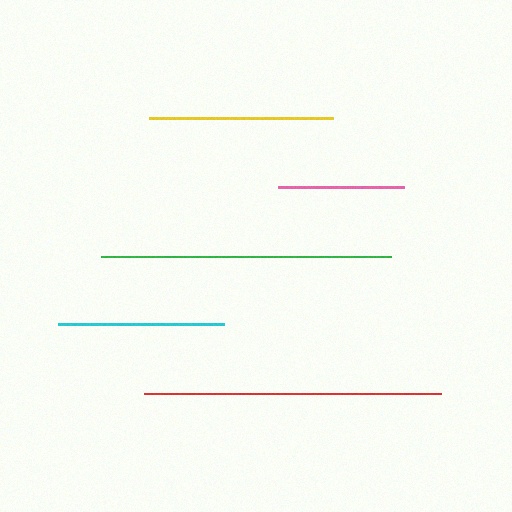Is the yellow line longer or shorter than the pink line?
The yellow line is longer than the pink line.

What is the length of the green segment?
The green segment is approximately 290 pixels long.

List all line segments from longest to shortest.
From longest to shortest: red, green, yellow, cyan, pink.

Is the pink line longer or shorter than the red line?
The red line is longer than the pink line.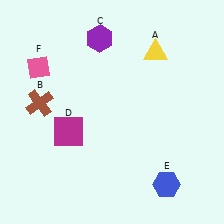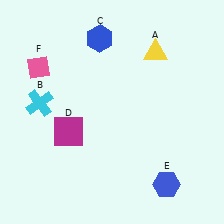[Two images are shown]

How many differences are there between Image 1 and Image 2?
There are 2 differences between the two images.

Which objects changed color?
B changed from brown to cyan. C changed from purple to blue.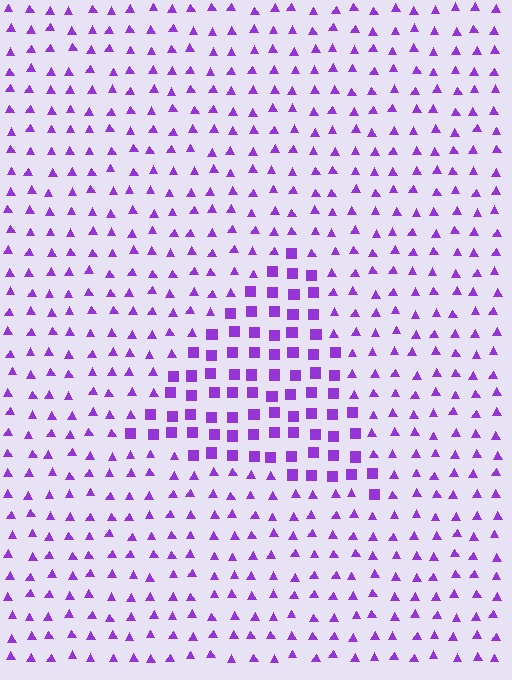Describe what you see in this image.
The image is filled with small purple elements arranged in a uniform grid. A triangle-shaped region contains squares, while the surrounding area contains triangles. The boundary is defined purely by the change in element shape.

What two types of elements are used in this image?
The image uses squares inside the triangle region and triangles outside it.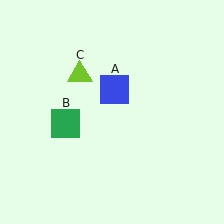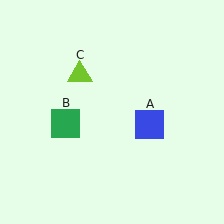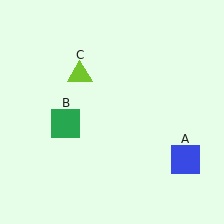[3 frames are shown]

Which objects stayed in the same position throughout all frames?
Green square (object B) and lime triangle (object C) remained stationary.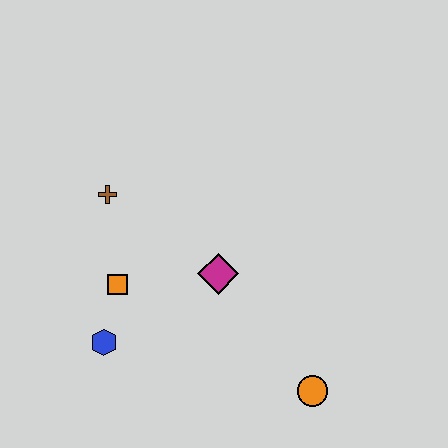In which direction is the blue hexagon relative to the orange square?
The blue hexagon is below the orange square.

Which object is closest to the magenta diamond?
The orange square is closest to the magenta diamond.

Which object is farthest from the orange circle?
The brown cross is farthest from the orange circle.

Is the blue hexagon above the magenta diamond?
No